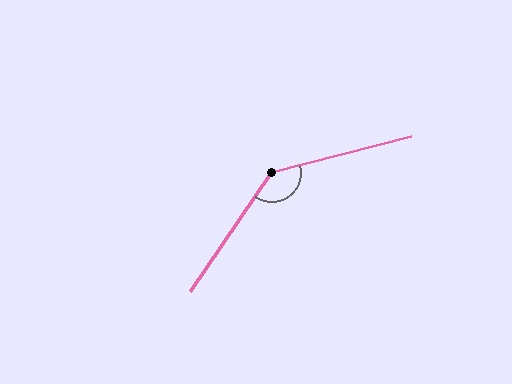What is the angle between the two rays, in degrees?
Approximately 139 degrees.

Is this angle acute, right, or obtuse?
It is obtuse.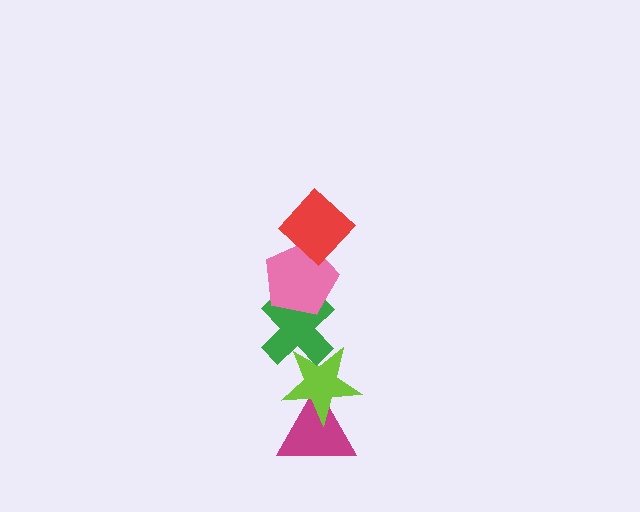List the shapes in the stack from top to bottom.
From top to bottom: the red diamond, the pink pentagon, the green cross, the lime star, the magenta triangle.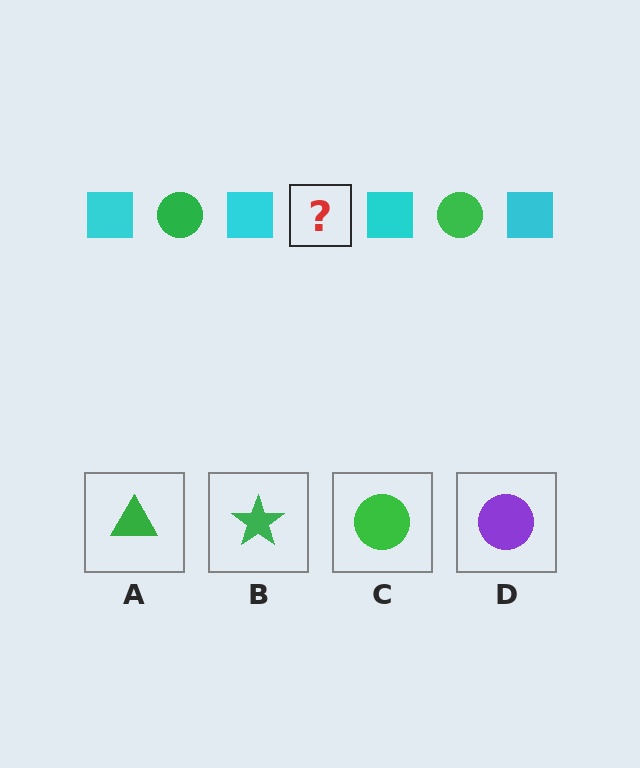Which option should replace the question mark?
Option C.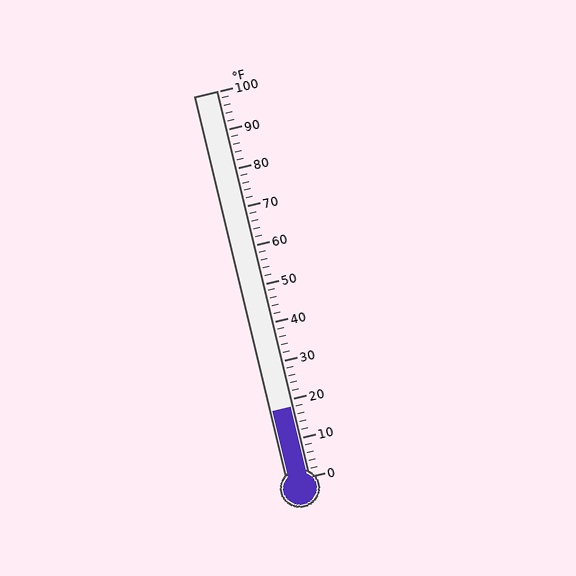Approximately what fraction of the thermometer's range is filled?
The thermometer is filled to approximately 20% of its range.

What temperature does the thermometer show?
The thermometer shows approximately 18°F.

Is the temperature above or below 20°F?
The temperature is below 20°F.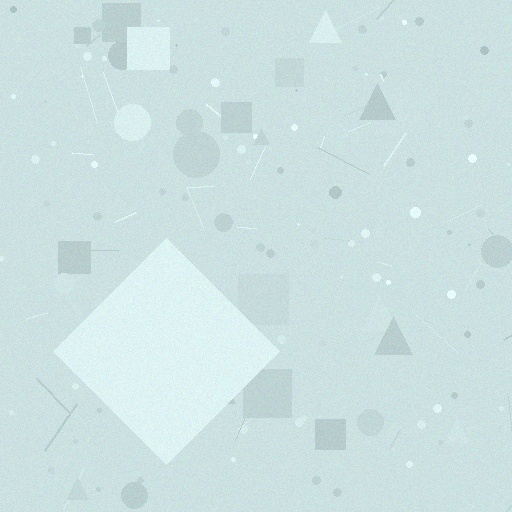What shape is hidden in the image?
A diamond is hidden in the image.